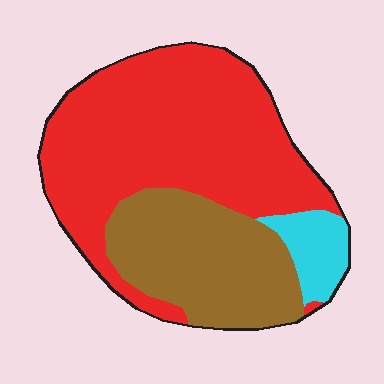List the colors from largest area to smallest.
From largest to smallest: red, brown, cyan.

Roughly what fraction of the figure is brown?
Brown takes up between a quarter and a half of the figure.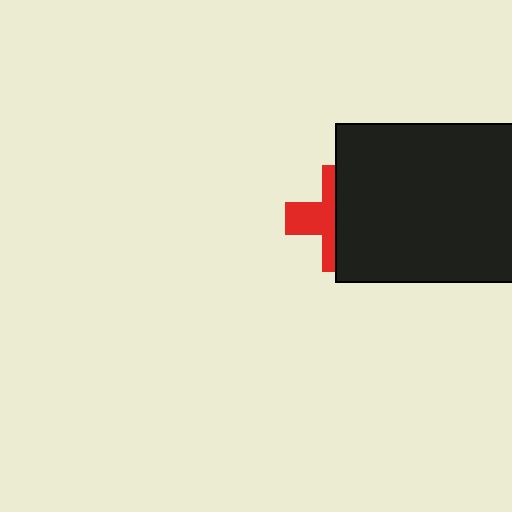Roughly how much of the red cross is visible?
A small part of it is visible (roughly 45%).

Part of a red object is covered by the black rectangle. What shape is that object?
It is a cross.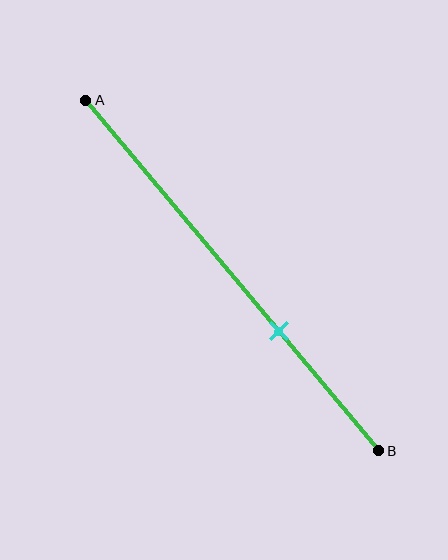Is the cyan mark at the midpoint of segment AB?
No, the mark is at about 65% from A, not at the 50% midpoint.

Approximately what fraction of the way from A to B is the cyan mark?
The cyan mark is approximately 65% of the way from A to B.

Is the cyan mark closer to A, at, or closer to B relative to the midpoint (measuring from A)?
The cyan mark is closer to point B than the midpoint of segment AB.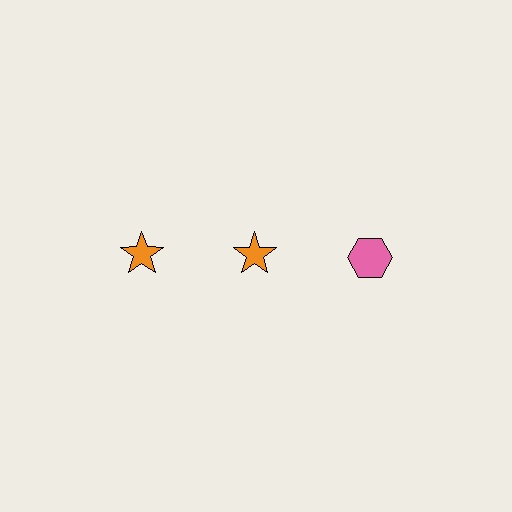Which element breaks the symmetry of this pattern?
The pink hexagon in the top row, center column breaks the symmetry. All other shapes are orange stars.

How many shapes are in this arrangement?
There are 3 shapes arranged in a grid pattern.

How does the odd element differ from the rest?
It differs in both color (pink instead of orange) and shape (hexagon instead of star).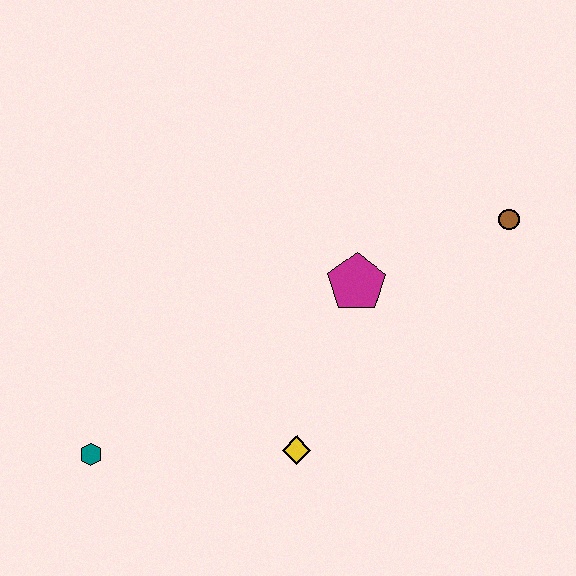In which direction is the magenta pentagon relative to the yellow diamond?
The magenta pentagon is above the yellow diamond.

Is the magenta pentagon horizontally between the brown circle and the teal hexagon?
Yes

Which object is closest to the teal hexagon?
The yellow diamond is closest to the teal hexagon.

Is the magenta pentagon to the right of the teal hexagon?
Yes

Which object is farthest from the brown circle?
The teal hexagon is farthest from the brown circle.